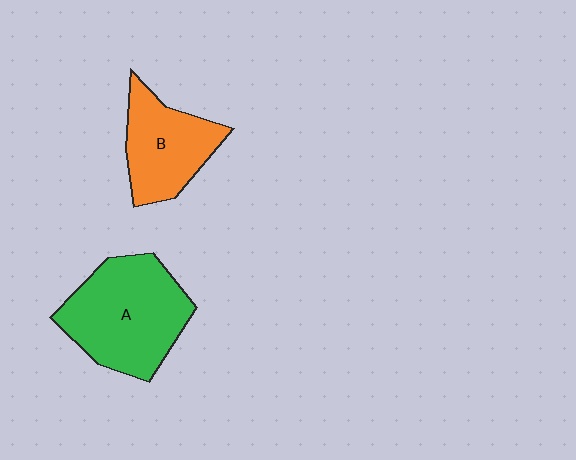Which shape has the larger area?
Shape A (green).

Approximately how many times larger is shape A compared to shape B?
Approximately 1.5 times.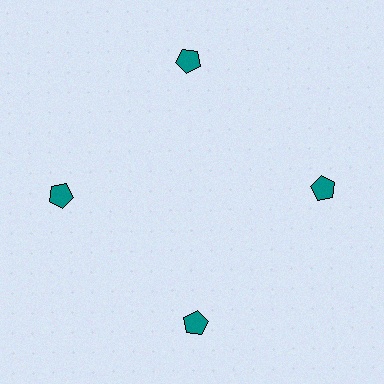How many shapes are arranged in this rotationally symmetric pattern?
There are 4 shapes, arranged in 4 groups of 1.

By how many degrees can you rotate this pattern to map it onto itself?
The pattern maps onto itself every 90 degrees of rotation.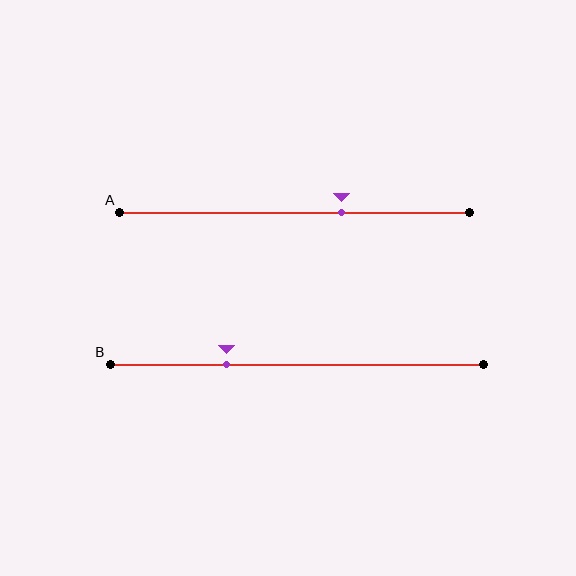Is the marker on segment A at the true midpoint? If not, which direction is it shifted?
No, the marker on segment A is shifted to the right by about 13% of the segment length.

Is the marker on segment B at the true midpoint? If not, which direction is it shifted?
No, the marker on segment B is shifted to the left by about 19% of the segment length.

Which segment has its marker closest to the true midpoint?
Segment A has its marker closest to the true midpoint.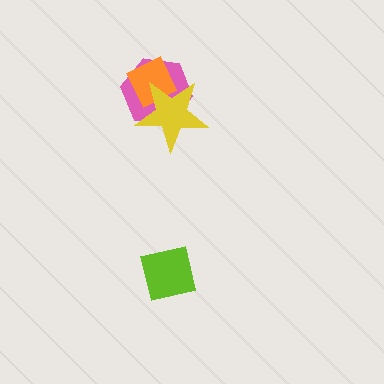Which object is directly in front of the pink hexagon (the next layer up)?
The orange diamond is directly in front of the pink hexagon.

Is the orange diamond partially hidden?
Yes, it is partially covered by another shape.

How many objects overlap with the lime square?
0 objects overlap with the lime square.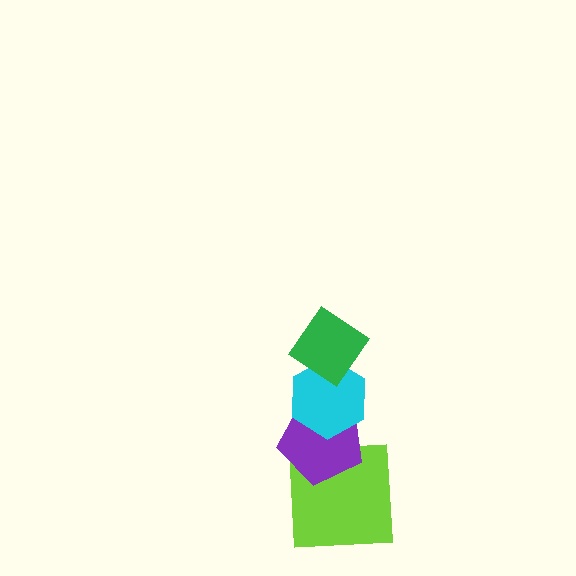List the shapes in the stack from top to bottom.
From top to bottom: the green diamond, the cyan hexagon, the purple pentagon, the lime square.